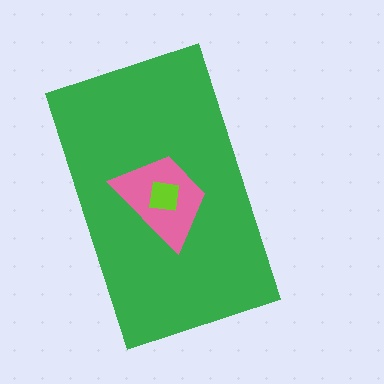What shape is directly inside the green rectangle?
The pink trapezoid.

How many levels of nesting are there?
3.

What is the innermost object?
The lime square.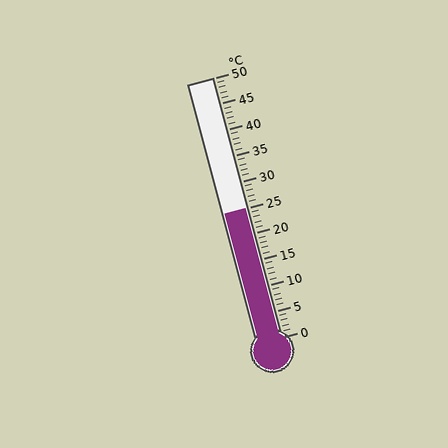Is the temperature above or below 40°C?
The temperature is below 40°C.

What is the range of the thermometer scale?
The thermometer scale ranges from 0°C to 50°C.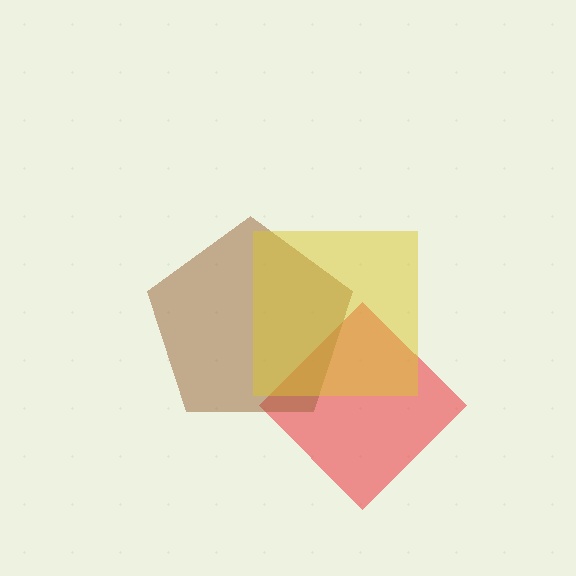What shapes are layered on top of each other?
The layered shapes are: a red diamond, a brown pentagon, a yellow square.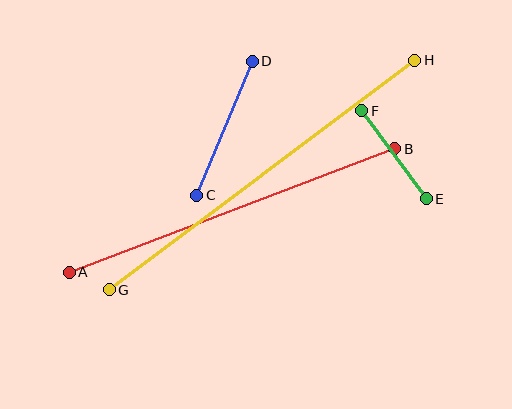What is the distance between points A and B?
The distance is approximately 348 pixels.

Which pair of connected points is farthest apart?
Points G and H are farthest apart.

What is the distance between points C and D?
The distance is approximately 145 pixels.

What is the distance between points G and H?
The distance is approximately 382 pixels.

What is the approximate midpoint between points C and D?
The midpoint is at approximately (224, 128) pixels.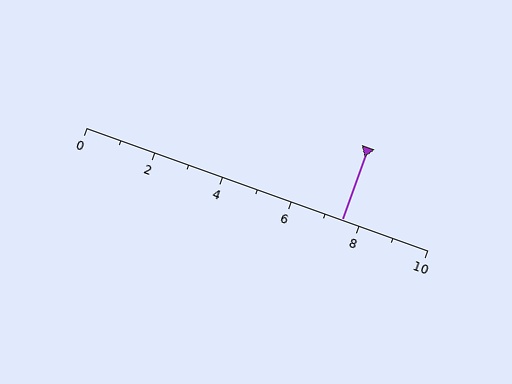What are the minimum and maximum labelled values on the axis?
The axis runs from 0 to 10.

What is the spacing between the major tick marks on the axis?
The major ticks are spaced 2 apart.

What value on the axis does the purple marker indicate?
The marker indicates approximately 7.5.